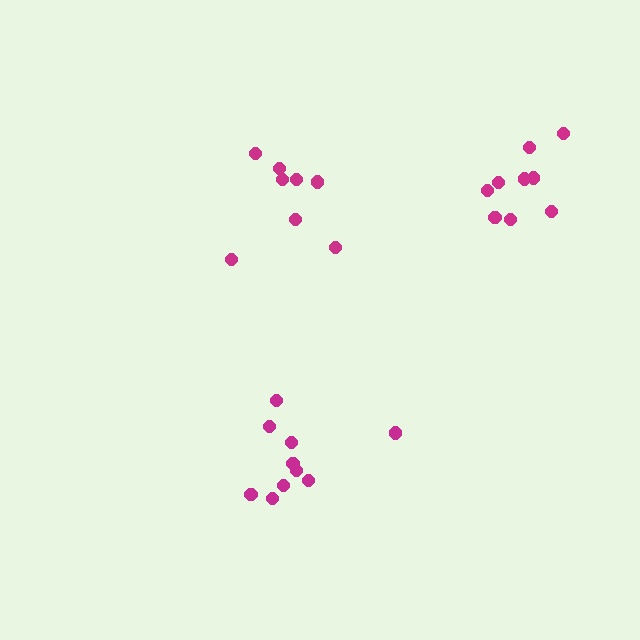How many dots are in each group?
Group 1: 8 dots, Group 2: 9 dots, Group 3: 10 dots (27 total).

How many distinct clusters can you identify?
There are 3 distinct clusters.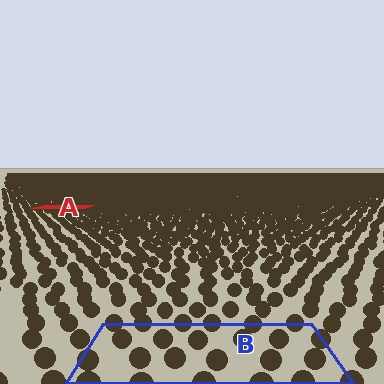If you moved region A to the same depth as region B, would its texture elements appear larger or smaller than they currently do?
They would appear larger. At a closer depth, the same texture elements are projected at a bigger on-screen size.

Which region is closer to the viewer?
Region B is closer. The texture elements there are larger and more spread out.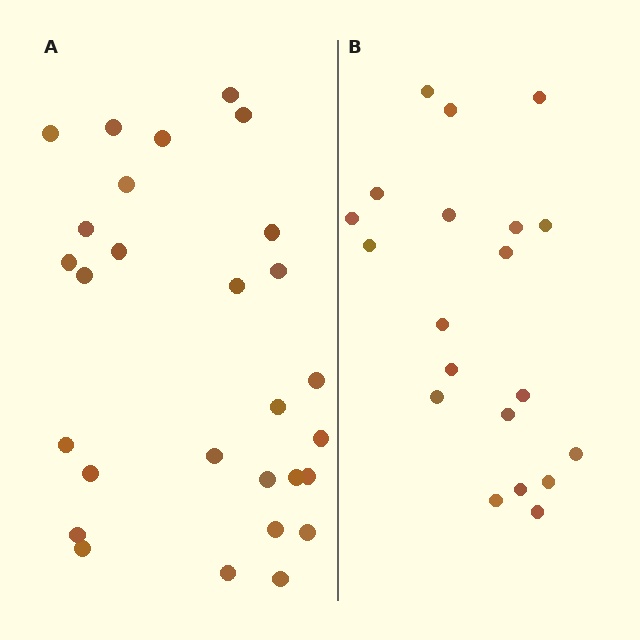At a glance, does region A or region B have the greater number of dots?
Region A (the left region) has more dots.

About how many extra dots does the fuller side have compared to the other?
Region A has roughly 8 or so more dots than region B.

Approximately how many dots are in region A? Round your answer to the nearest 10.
About 30 dots. (The exact count is 28, which rounds to 30.)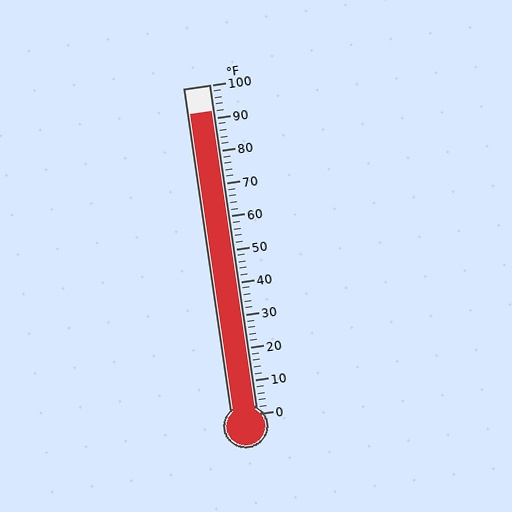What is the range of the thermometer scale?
The thermometer scale ranges from 0°F to 100°F.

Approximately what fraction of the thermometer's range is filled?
The thermometer is filled to approximately 90% of its range.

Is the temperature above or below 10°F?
The temperature is above 10°F.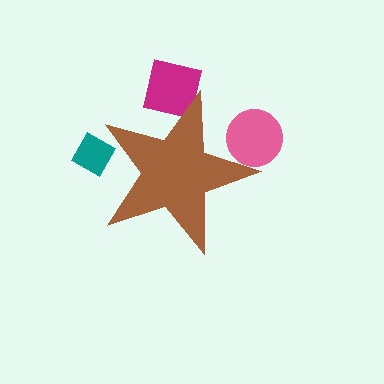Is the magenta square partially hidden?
Yes, the magenta square is partially hidden behind the brown star.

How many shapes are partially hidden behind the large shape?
3 shapes are partially hidden.